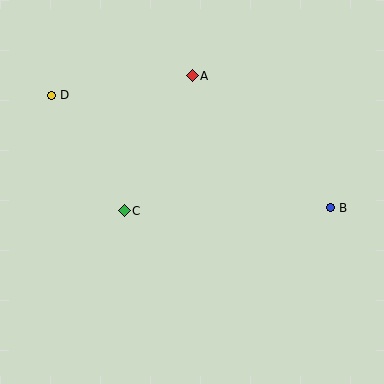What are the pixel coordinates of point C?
Point C is at (124, 211).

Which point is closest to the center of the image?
Point C at (124, 211) is closest to the center.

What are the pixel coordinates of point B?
Point B is at (331, 208).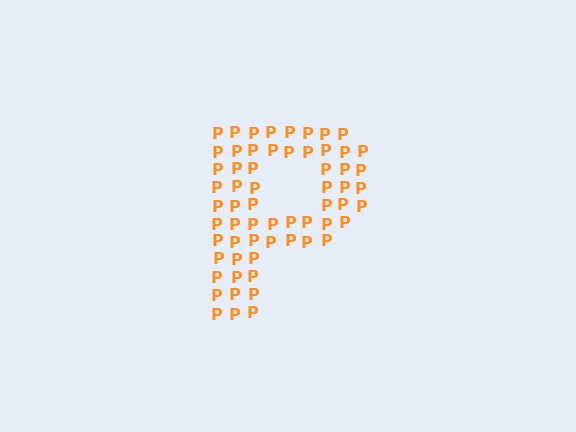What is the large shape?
The large shape is the letter P.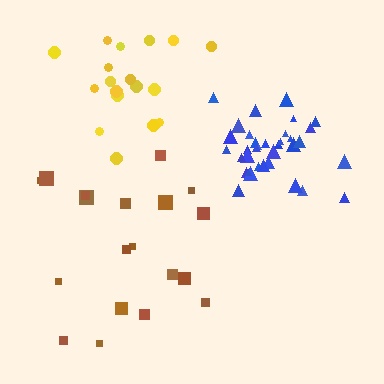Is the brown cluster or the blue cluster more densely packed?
Blue.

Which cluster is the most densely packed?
Blue.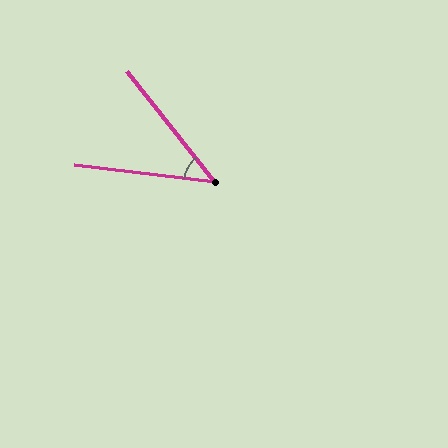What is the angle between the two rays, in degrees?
Approximately 45 degrees.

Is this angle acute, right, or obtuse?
It is acute.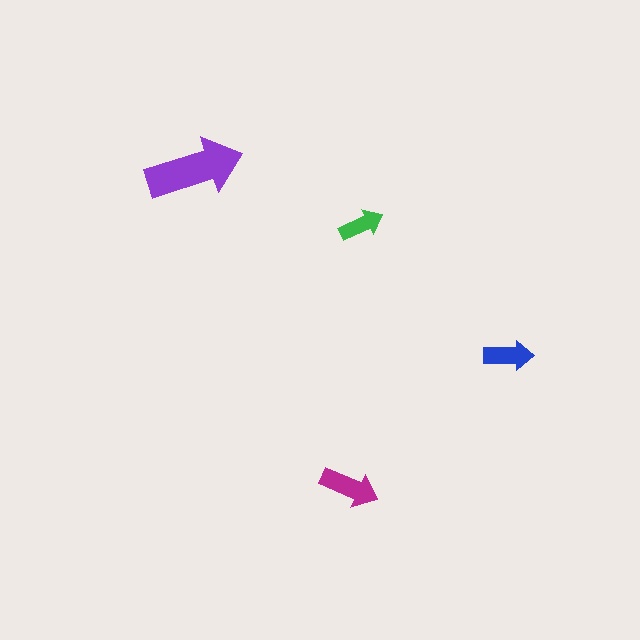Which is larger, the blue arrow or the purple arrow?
The purple one.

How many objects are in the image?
There are 4 objects in the image.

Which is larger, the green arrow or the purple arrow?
The purple one.